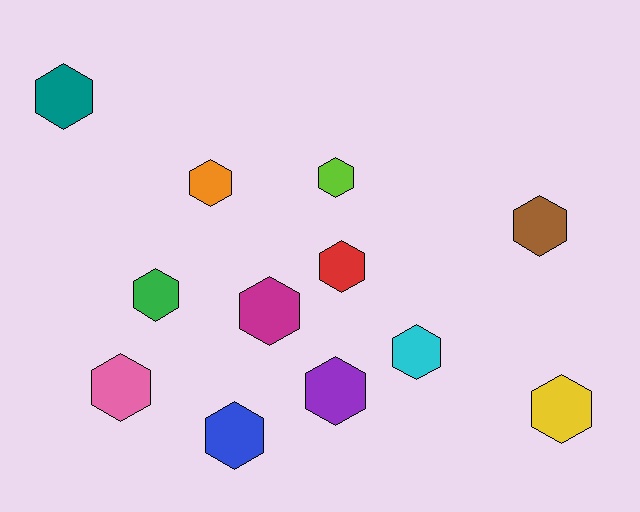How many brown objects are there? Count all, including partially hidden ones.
There is 1 brown object.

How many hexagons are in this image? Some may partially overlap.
There are 12 hexagons.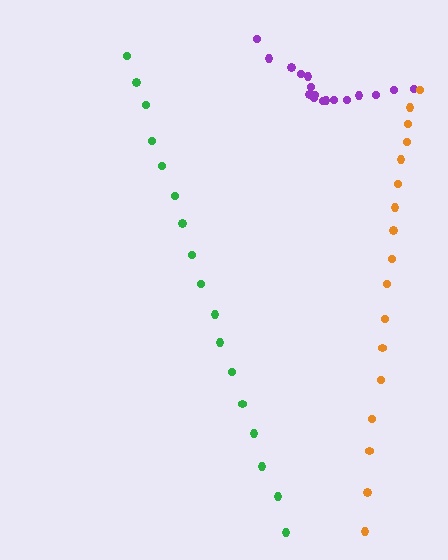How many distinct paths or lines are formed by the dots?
There are 3 distinct paths.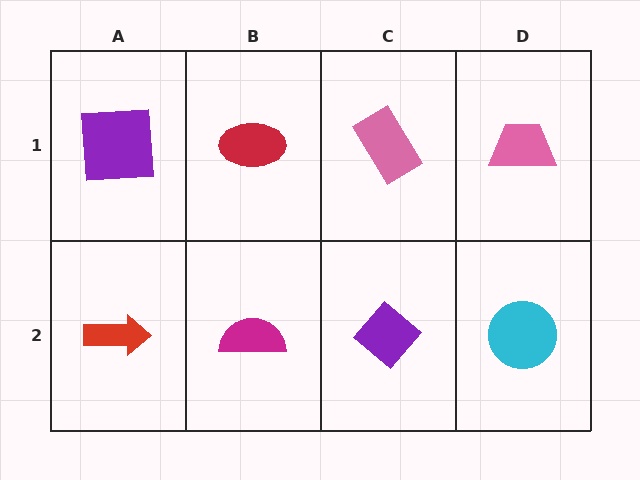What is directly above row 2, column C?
A pink rectangle.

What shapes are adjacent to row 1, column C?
A purple diamond (row 2, column C), a red ellipse (row 1, column B), a pink trapezoid (row 1, column D).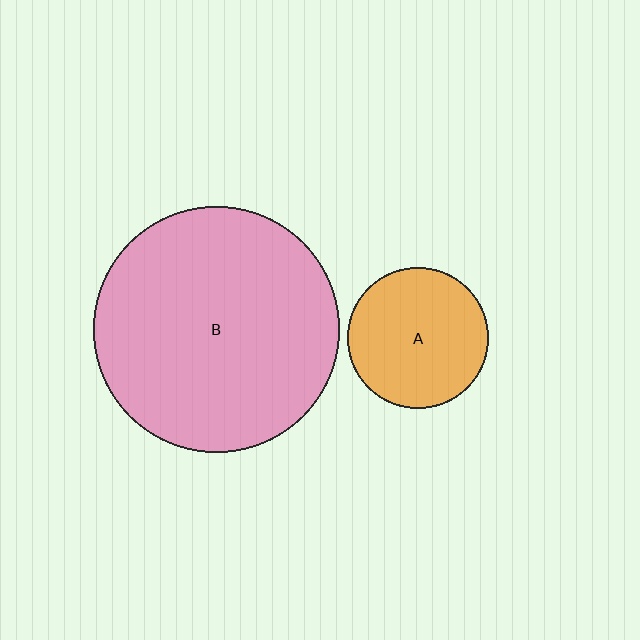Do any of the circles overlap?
No, none of the circles overlap.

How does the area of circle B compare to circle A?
Approximately 3.0 times.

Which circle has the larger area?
Circle B (pink).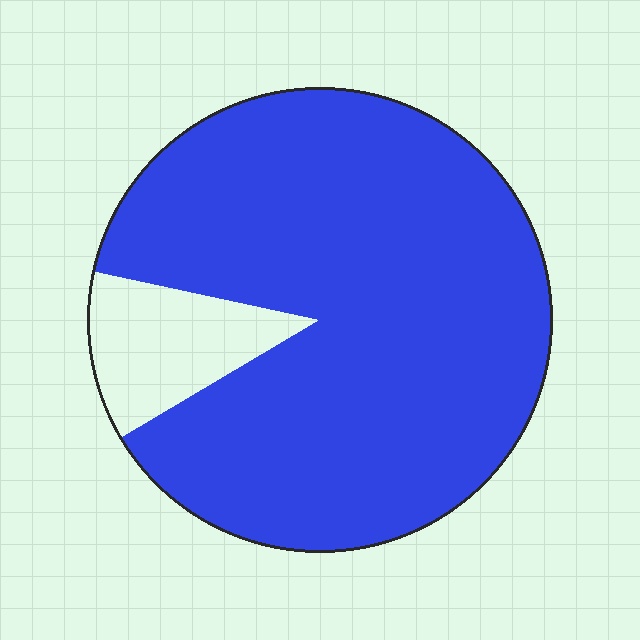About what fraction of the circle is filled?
About seven eighths (7/8).